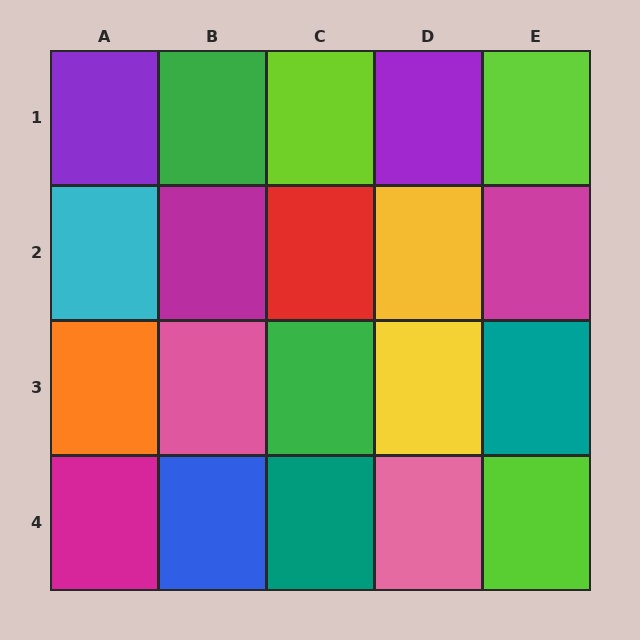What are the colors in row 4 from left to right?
Magenta, blue, teal, pink, lime.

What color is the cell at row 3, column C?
Green.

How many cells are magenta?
3 cells are magenta.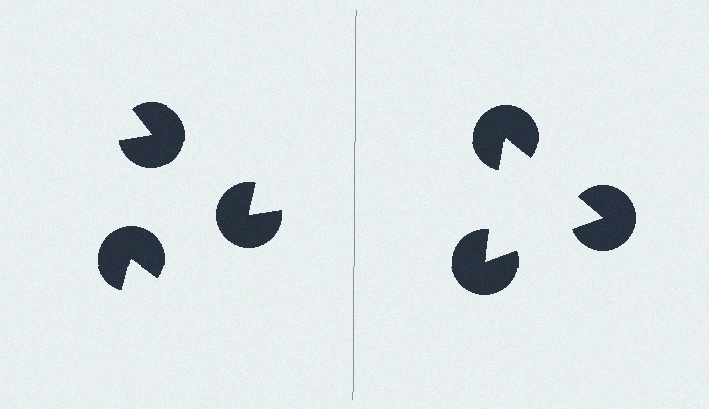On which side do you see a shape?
An illusory triangle appears on the right side. On the left side the wedge cuts are rotated, so no coherent shape forms.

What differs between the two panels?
The pac-man discs are positioned identically on both sides; only the wedge orientations differ. On the right they align to a triangle; on the left they are misaligned.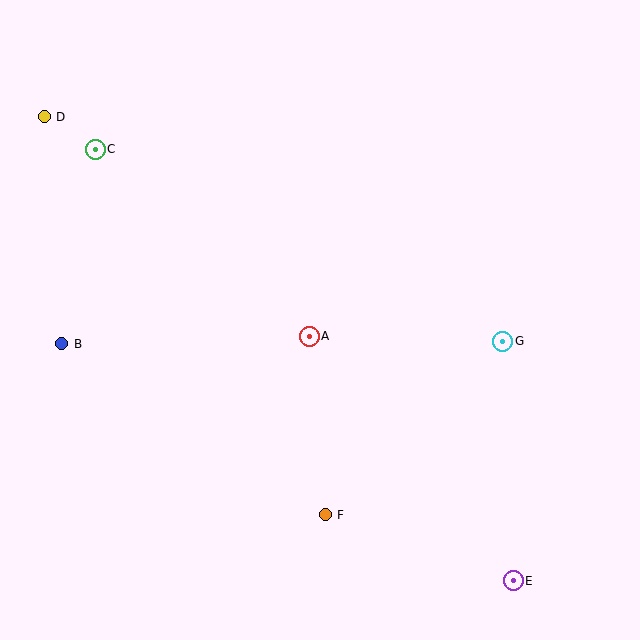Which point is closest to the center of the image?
Point A at (309, 336) is closest to the center.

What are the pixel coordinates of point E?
Point E is at (513, 581).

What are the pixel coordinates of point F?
Point F is at (325, 515).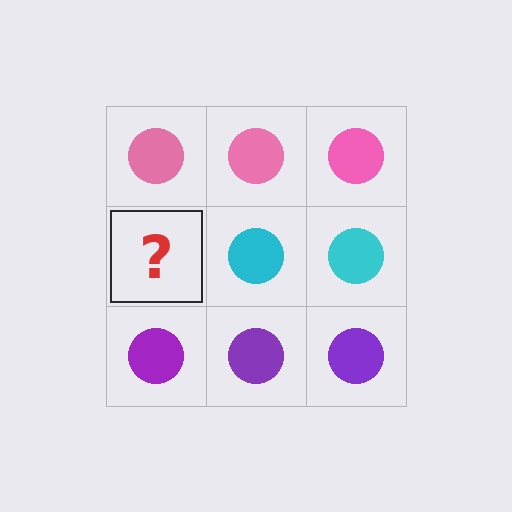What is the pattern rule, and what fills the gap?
The rule is that each row has a consistent color. The gap should be filled with a cyan circle.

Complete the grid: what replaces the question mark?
The question mark should be replaced with a cyan circle.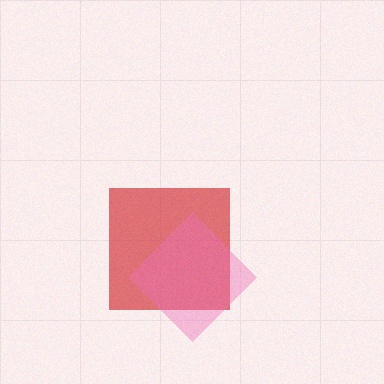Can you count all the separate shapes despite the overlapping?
Yes, there are 2 separate shapes.